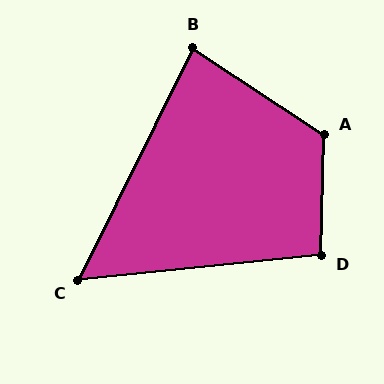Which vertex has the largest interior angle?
A, at approximately 122 degrees.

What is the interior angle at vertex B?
Approximately 83 degrees (acute).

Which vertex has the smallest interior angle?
C, at approximately 58 degrees.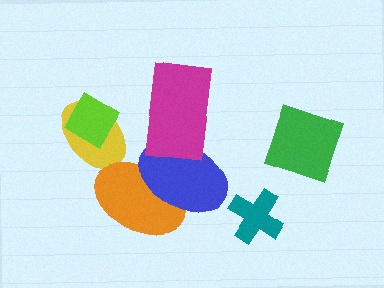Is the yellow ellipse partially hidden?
Yes, it is partially covered by another shape.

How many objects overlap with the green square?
0 objects overlap with the green square.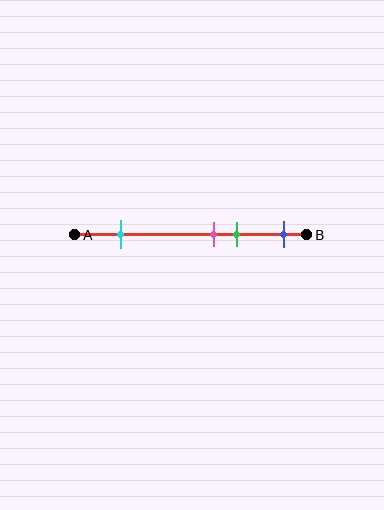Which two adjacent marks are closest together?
The pink and green marks are the closest adjacent pair.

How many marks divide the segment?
There are 4 marks dividing the segment.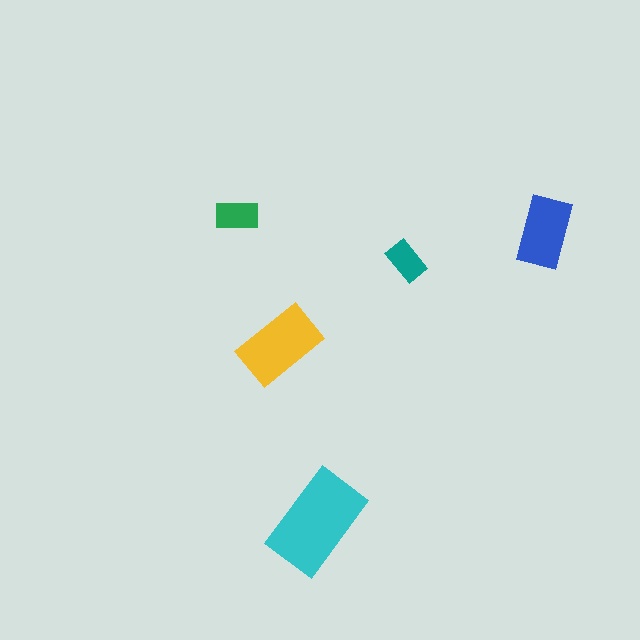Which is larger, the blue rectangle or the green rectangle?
The blue one.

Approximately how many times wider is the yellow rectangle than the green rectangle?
About 2 times wider.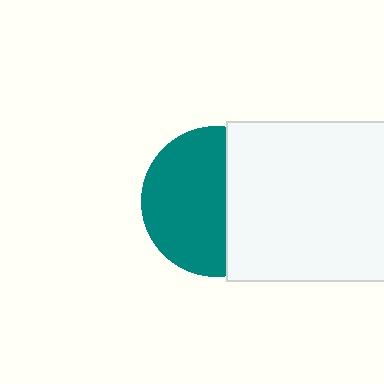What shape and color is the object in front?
The object in front is a white square.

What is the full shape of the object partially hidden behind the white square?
The partially hidden object is a teal circle.